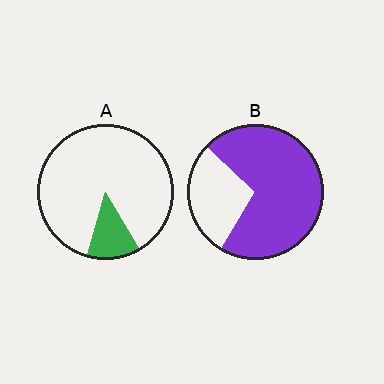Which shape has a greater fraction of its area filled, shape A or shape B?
Shape B.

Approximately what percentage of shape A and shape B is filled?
A is approximately 15% and B is approximately 70%.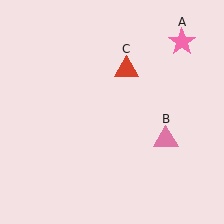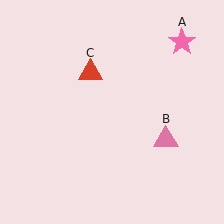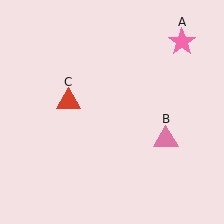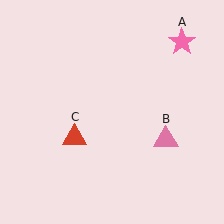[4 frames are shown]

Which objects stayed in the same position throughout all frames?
Pink star (object A) and pink triangle (object B) remained stationary.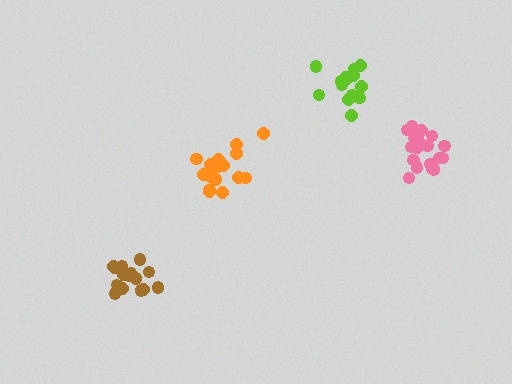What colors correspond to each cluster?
The clusters are colored: orange, pink, brown, lime.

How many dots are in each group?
Group 1: 18 dots, Group 2: 18 dots, Group 3: 16 dots, Group 4: 15 dots (67 total).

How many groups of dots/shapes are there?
There are 4 groups.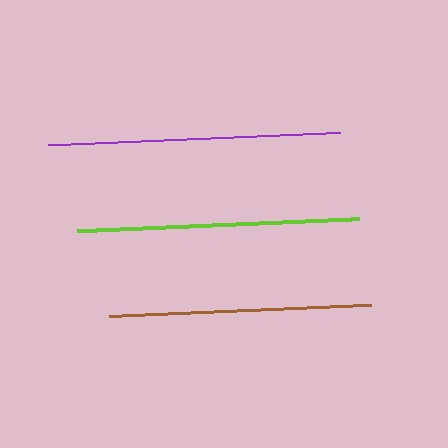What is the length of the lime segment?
The lime segment is approximately 282 pixels long.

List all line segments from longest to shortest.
From longest to shortest: purple, lime, brown.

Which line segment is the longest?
The purple line is the longest at approximately 292 pixels.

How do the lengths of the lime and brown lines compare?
The lime and brown lines are approximately the same length.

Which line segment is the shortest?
The brown line is the shortest at approximately 262 pixels.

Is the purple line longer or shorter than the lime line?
The purple line is longer than the lime line.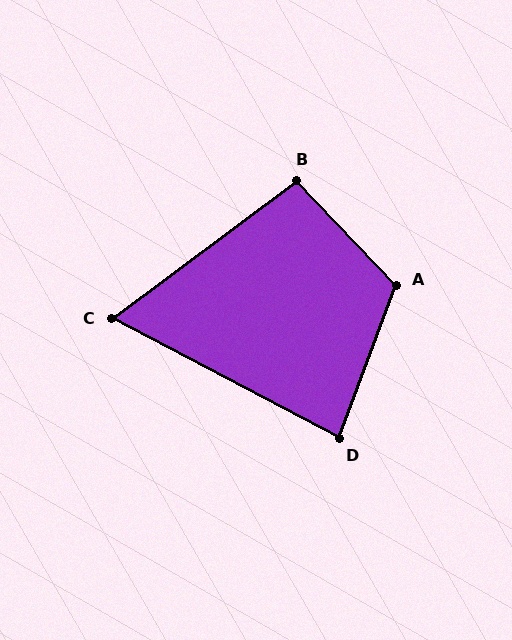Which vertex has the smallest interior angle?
C, at approximately 64 degrees.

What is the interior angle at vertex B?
Approximately 97 degrees (obtuse).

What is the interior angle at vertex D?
Approximately 83 degrees (acute).